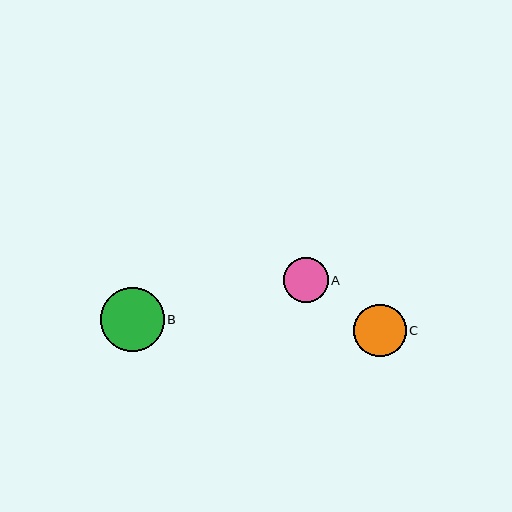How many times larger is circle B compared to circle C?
Circle B is approximately 1.2 times the size of circle C.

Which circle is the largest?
Circle B is the largest with a size of approximately 64 pixels.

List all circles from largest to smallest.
From largest to smallest: B, C, A.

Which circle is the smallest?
Circle A is the smallest with a size of approximately 44 pixels.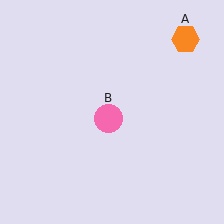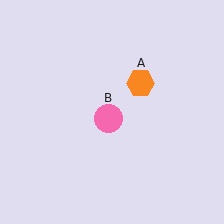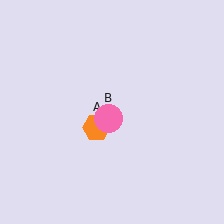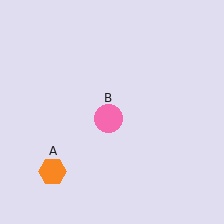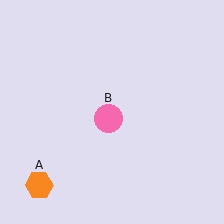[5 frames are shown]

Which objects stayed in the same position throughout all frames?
Pink circle (object B) remained stationary.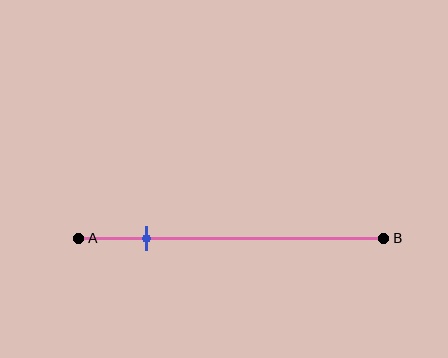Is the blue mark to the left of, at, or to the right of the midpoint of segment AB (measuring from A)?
The blue mark is to the left of the midpoint of segment AB.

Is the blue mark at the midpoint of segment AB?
No, the mark is at about 20% from A, not at the 50% midpoint.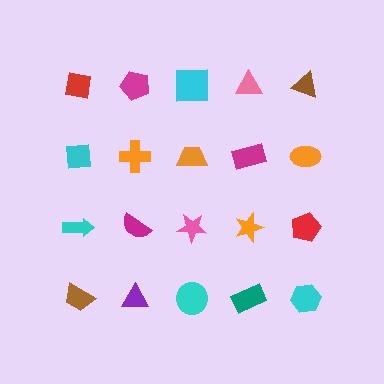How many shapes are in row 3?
5 shapes.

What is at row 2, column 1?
A cyan square.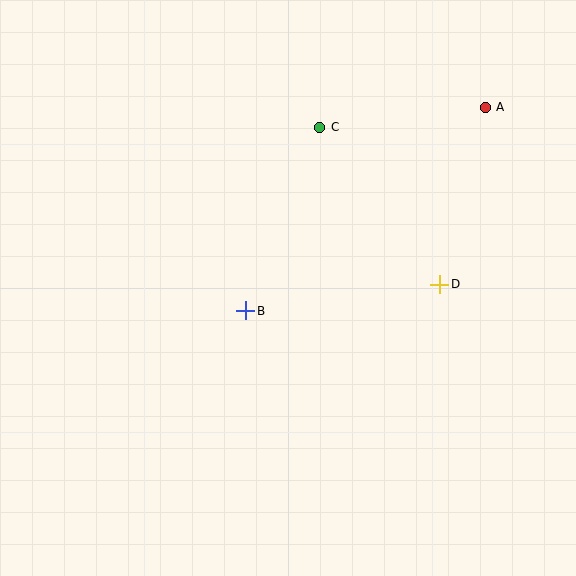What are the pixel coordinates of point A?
Point A is at (485, 107).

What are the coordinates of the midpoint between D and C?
The midpoint between D and C is at (380, 206).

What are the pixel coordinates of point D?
Point D is at (440, 284).